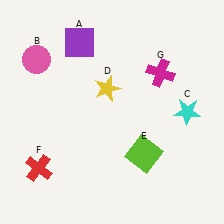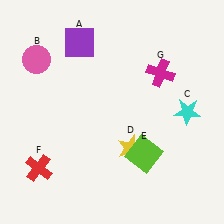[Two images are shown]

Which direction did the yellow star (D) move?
The yellow star (D) moved down.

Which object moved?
The yellow star (D) moved down.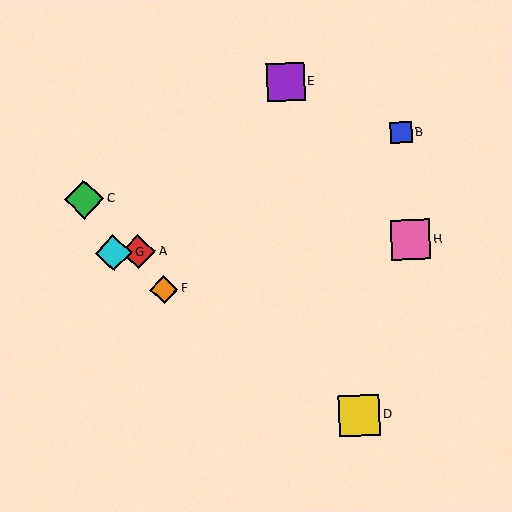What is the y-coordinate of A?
Object A is at y≈252.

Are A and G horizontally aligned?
Yes, both are at y≈252.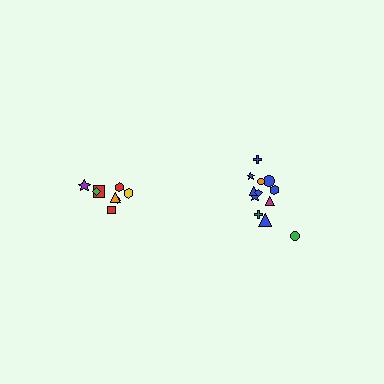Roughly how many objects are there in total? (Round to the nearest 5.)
Roughly 20 objects in total.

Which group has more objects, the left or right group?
The right group.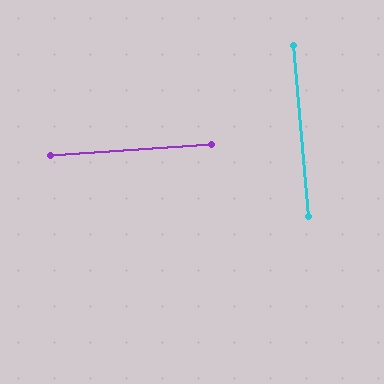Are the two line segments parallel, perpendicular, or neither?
Perpendicular — they meet at approximately 89°.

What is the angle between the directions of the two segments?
Approximately 89 degrees.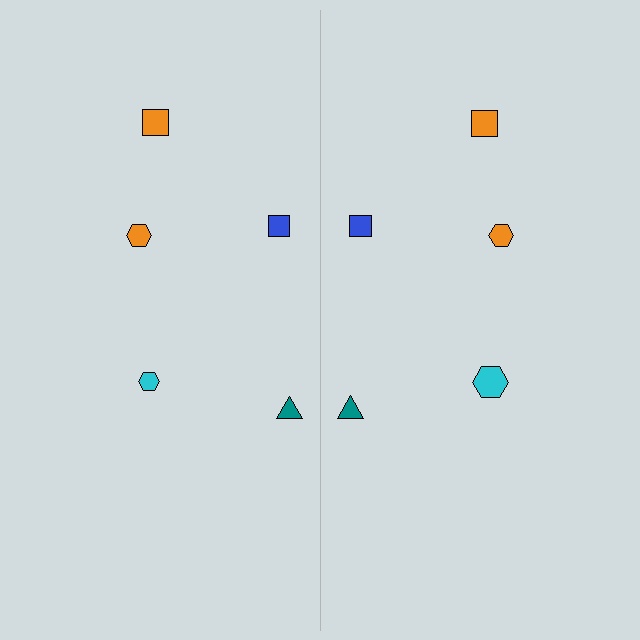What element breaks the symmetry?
The cyan hexagon on the right side has a different size than its mirror counterpart.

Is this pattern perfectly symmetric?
No, the pattern is not perfectly symmetric. The cyan hexagon on the right side has a different size than its mirror counterpart.